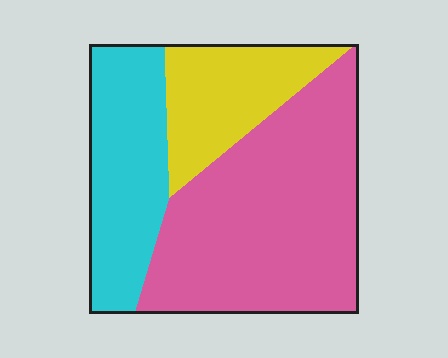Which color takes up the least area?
Yellow, at roughly 20%.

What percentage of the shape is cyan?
Cyan takes up between a quarter and a half of the shape.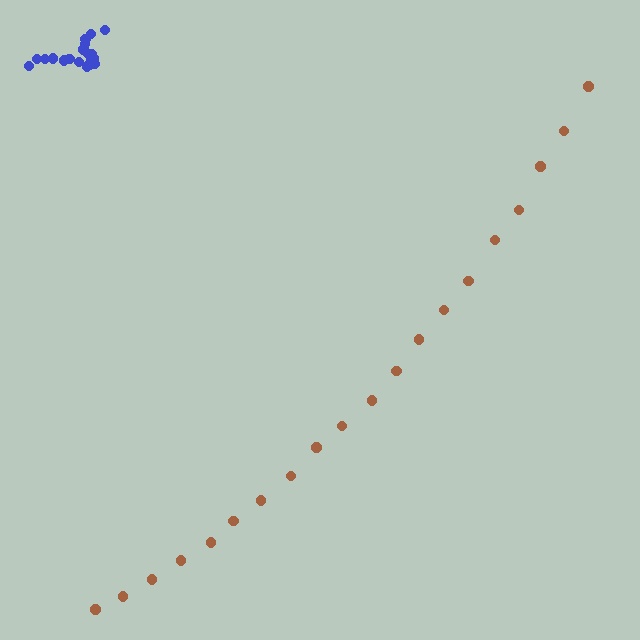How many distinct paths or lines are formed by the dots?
There are 2 distinct paths.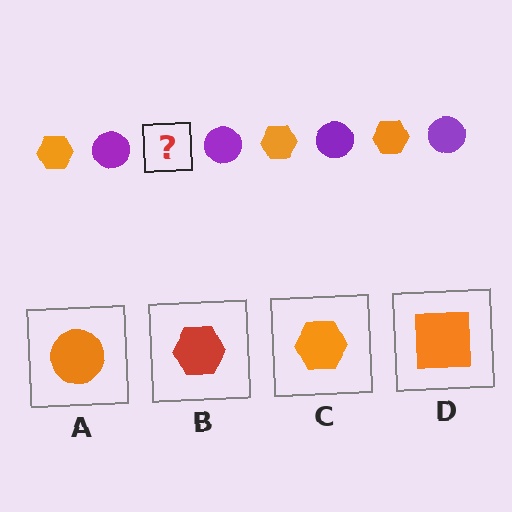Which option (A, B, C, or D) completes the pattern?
C.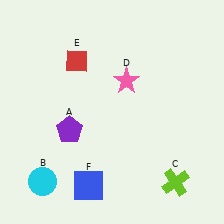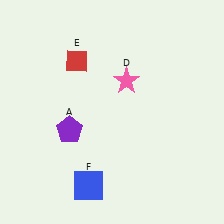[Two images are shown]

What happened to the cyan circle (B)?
The cyan circle (B) was removed in Image 2. It was in the bottom-left area of Image 1.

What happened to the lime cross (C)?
The lime cross (C) was removed in Image 2. It was in the bottom-right area of Image 1.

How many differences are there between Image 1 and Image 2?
There are 2 differences between the two images.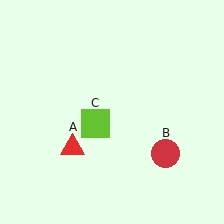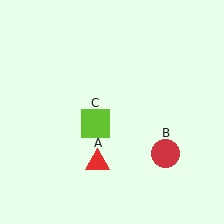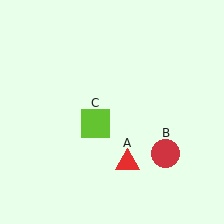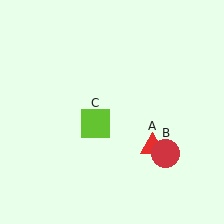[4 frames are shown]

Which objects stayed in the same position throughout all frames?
Red circle (object B) and lime square (object C) remained stationary.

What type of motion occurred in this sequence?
The red triangle (object A) rotated counterclockwise around the center of the scene.